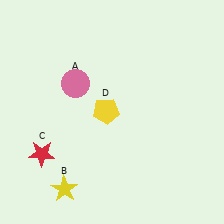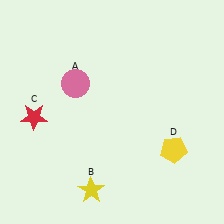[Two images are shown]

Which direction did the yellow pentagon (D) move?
The yellow pentagon (D) moved right.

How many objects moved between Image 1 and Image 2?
3 objects moved between the two images.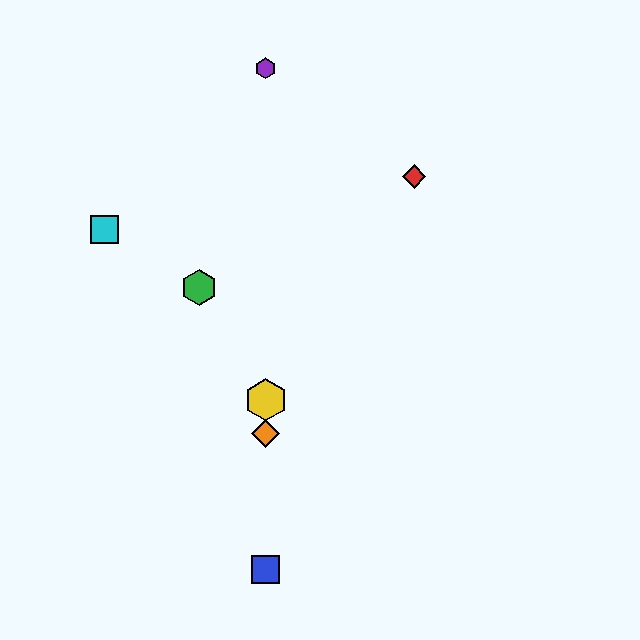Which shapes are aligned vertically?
The blue square, the yellow hexagon, the purple hexagon, the orange diamond are aligned vertically.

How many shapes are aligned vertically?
4 shapes (the blue square, the yellow hexagon, the purple hexagon, the orange diamond) are aligned vertically.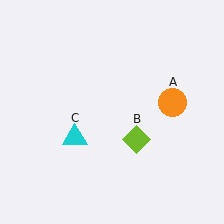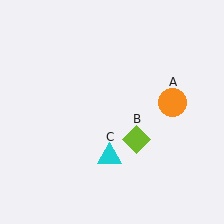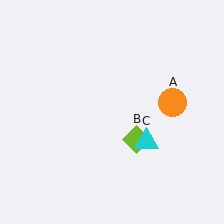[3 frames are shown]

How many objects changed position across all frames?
1 object changed position: cyan triangle (object C).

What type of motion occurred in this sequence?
The cyan triangle (object C) rotated counterclockwise around the center of the scene.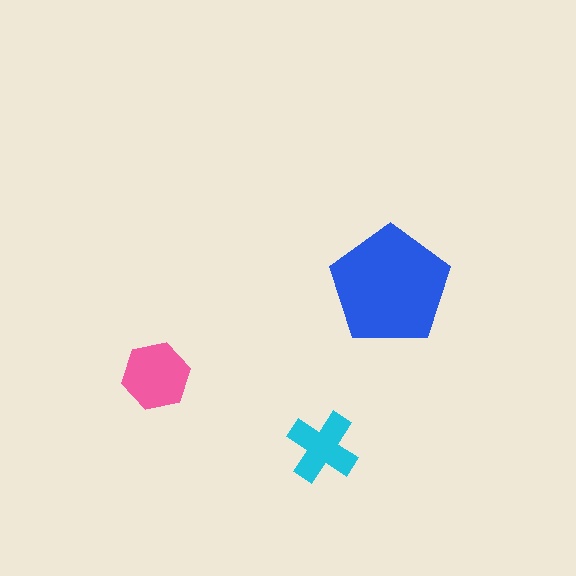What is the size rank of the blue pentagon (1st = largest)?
1st.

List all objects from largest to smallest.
The blue pentagon, the pink hexagon, the cyan cross.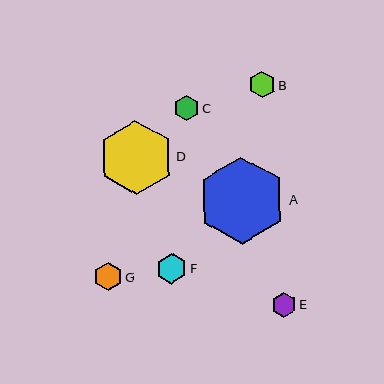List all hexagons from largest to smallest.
From largest to smallest: A, D, F, G, B, C, E.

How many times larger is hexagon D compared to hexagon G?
Hexagon D is approximately 2.6 times the size of hexagon G.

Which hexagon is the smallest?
Hexagon E is the smallest with a size of approximately 25 pixels.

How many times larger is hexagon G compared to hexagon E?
Hexagon G is approximately 1.1 times the size of hexagon E.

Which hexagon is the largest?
Hexagon A is the largest with a size of approximately 87 pixels.